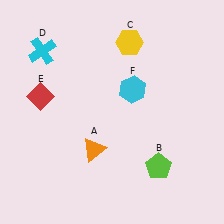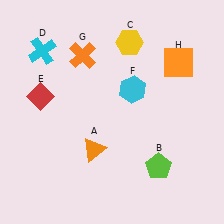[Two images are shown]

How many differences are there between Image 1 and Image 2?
There are 2 differences between the two images.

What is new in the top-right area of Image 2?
An orange square (H) was added in the top-right area of Image 2.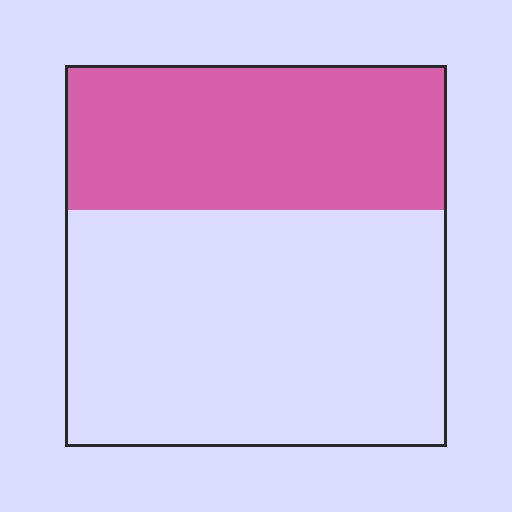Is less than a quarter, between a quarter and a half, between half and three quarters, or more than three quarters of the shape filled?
Between a quarter and a half.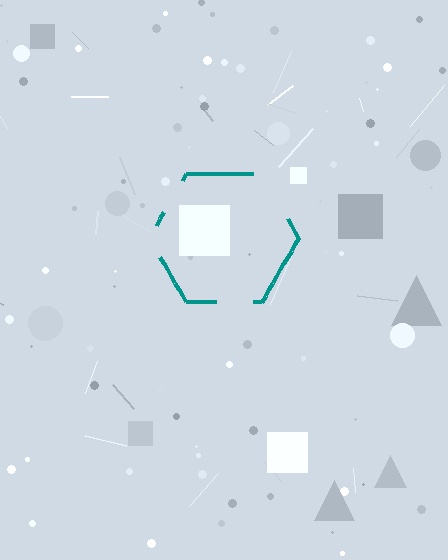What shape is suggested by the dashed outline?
The dashed outline suggests a hexagon.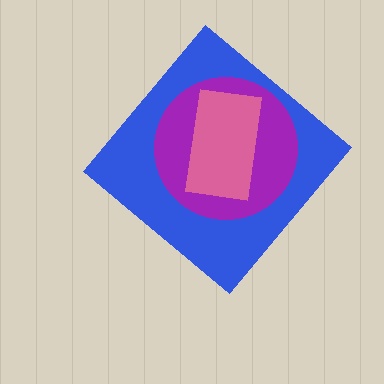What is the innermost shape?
The pink rectangle.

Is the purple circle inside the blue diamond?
Yes.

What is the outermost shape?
The blue diamond.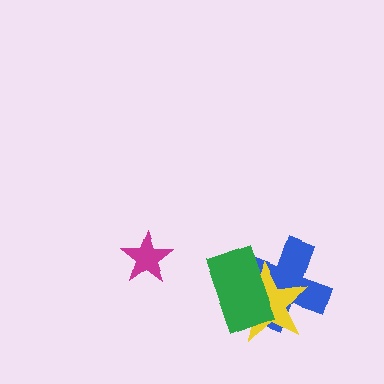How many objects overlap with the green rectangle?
2 objects overlap with the green rectangle.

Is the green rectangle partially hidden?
No, no other shape covers it.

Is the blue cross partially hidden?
Yes, it is partially covered by another shape.